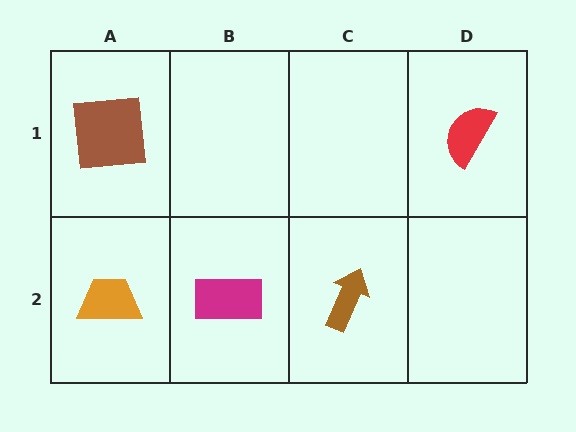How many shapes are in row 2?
3 shapes.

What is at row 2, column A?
An orange trapezoid.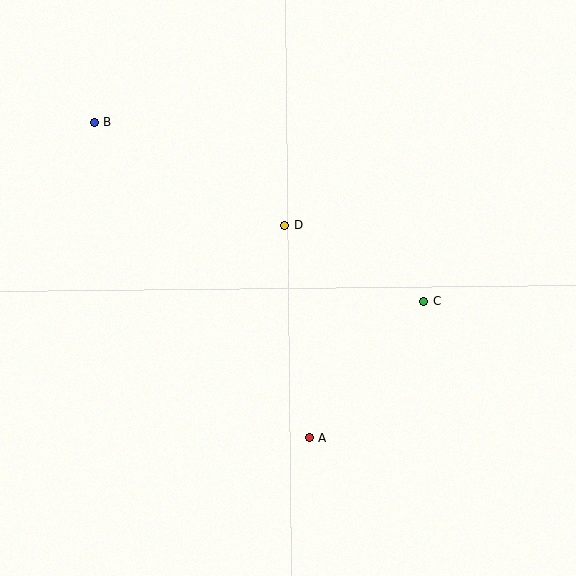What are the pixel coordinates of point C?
Point C is at (424, 301).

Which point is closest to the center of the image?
Point D at (285, 225) is closest to the center.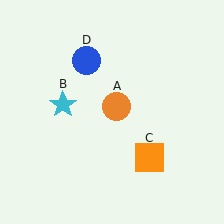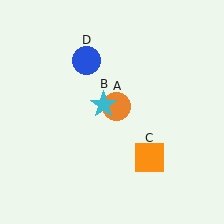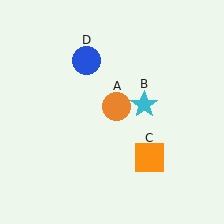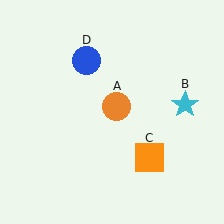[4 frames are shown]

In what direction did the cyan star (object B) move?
The cyan star (object B) moved right.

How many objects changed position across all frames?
1 object changed position: cyan star (object B).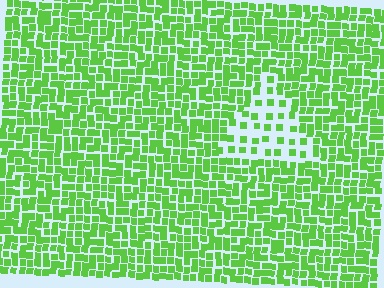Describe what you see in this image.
The image contains small lime elements arranged at two different densities. A triangle-shaped region is visible where the elements are less densely packed than the surrounding area.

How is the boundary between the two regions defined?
The boundary is defined by a change in element density (approximately 2.3x ratio). All elements are the same color, size, and shape.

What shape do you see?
I see a triangle.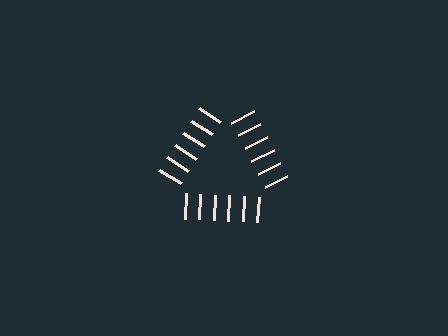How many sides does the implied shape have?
3 sides — the line-ends trace a triangle.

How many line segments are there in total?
18 — 6 along each of the 3 edges.